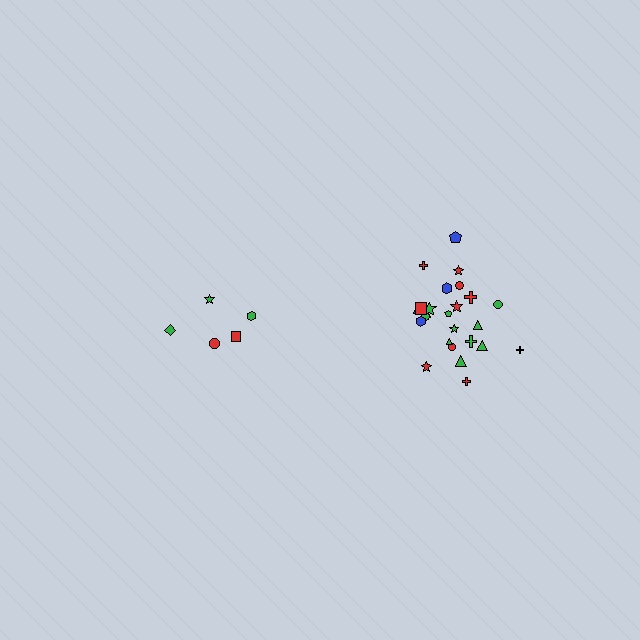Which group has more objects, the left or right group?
The right group.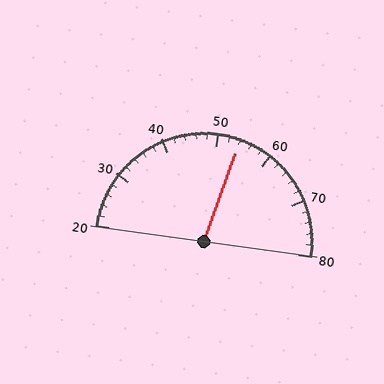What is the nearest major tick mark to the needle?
The nearest major tick mark is 50.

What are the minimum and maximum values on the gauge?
The gauge ranges from 20 to 80.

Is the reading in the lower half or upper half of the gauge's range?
The reading is in the upper half of the range (20 to 80).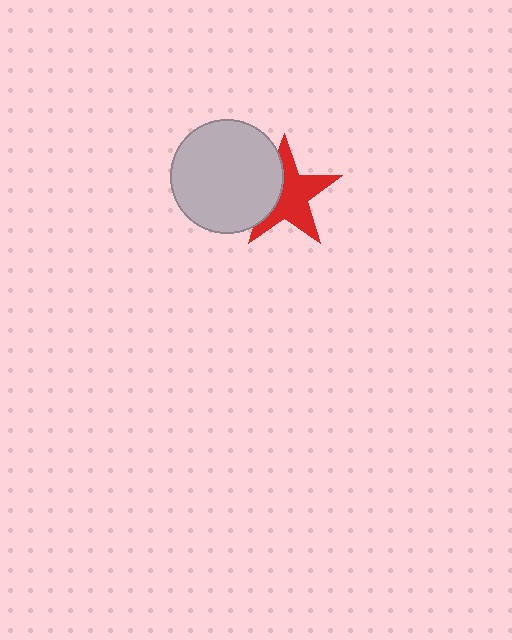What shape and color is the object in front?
The object in front is a light gray circle.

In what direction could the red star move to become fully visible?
The red star could move right. That would shift it out from behind the light gray circle entirely.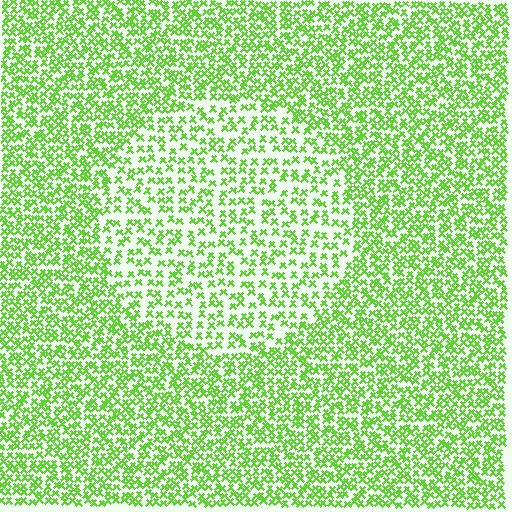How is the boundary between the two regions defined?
The boundary is defined by a change in element density (approximately 1.8x ratio). All elements are the same color, size, and shape.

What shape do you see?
I see a circle.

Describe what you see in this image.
The image contains small lime elements arranged at two different densities. A circle-shaped region is visible where the elements are less densely packed than the surrounding area.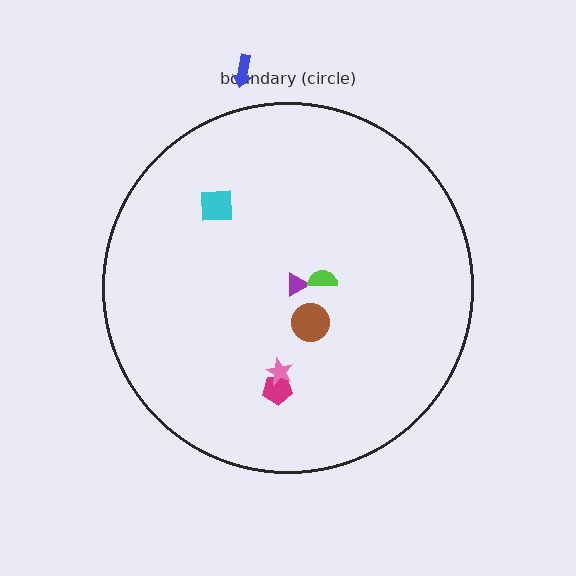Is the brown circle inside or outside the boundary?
Inside.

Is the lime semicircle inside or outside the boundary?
Inside.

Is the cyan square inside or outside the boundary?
Inside.